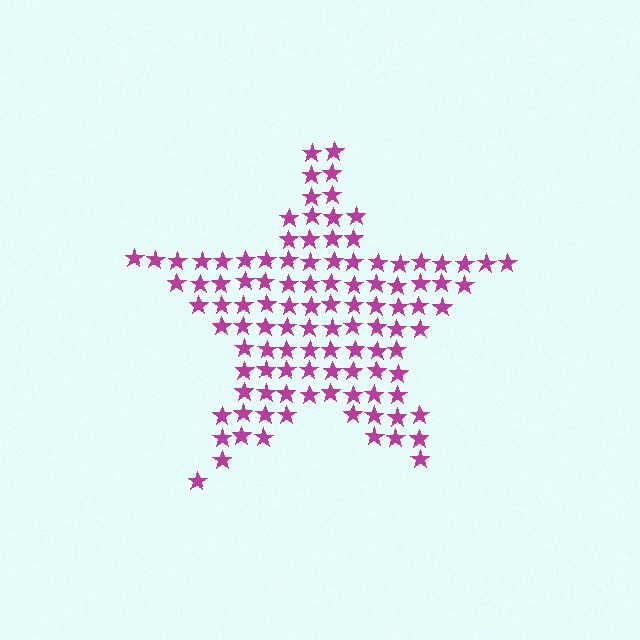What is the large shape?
The large shape is a star.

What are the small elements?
The small elements are stars.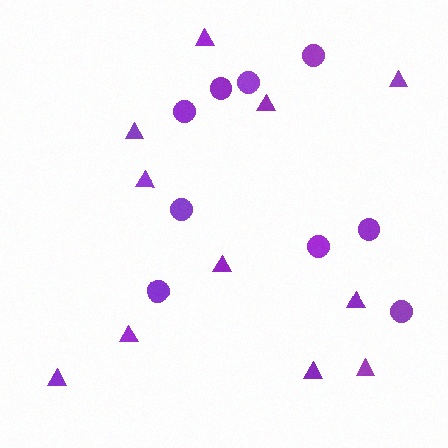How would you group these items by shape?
There are 2 groups: one group of circles (9) and one group of triangles (11).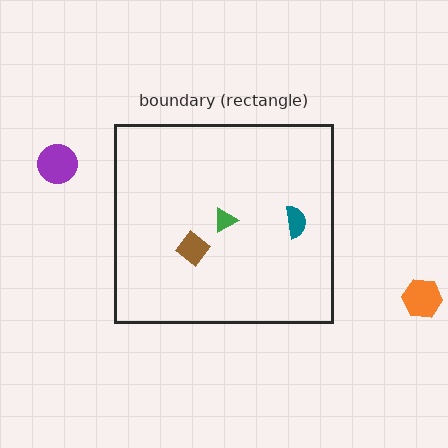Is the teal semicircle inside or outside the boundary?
Inside.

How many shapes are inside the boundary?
3 inside, 2 outside.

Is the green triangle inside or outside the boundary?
Inside.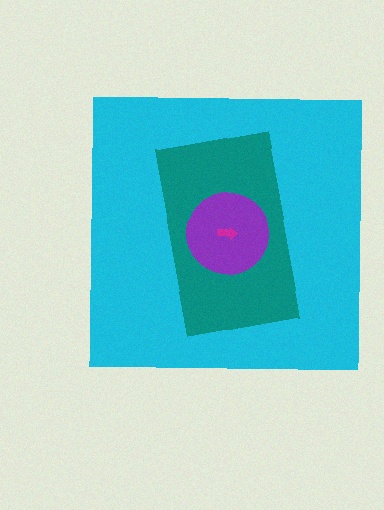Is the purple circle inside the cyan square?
Yes.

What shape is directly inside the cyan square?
The teal rectangle.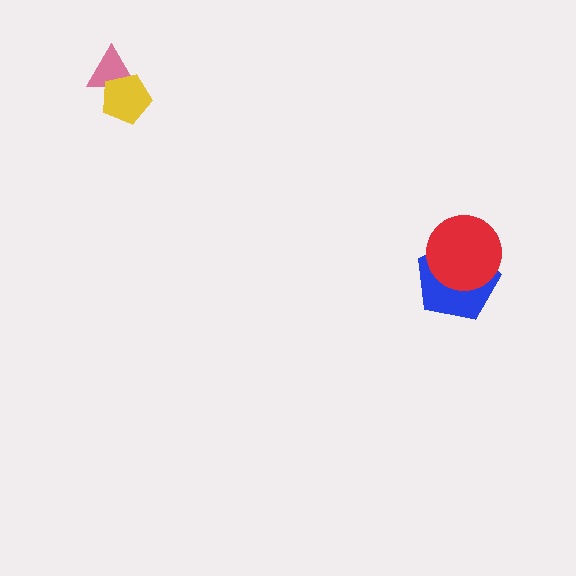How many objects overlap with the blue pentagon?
1 object overlaps with the blue pentagon.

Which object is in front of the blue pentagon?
The red circle is in front of the blue pentagon.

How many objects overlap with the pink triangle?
1 object overlaps with the pink triangle.